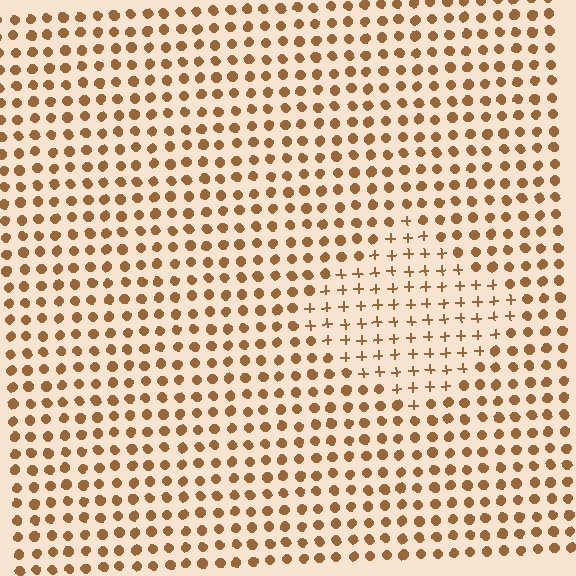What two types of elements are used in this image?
The image uses plus signs inside the diamond region and circles outside it.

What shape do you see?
I see a diamond.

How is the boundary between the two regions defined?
The boundary is defined by a change in element shape: plus signs inside vs. circles outside. All elements share the same color and spacing.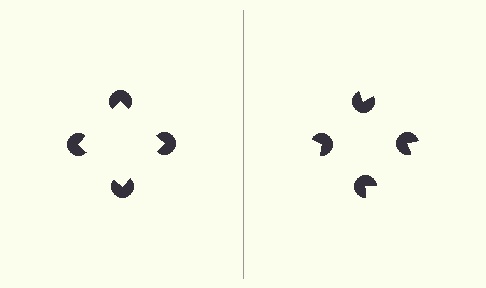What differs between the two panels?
The pac-man discs are positioned identically on both sides; only the wedge orientations differ. On the left they align to a square; on the right they are misaligned.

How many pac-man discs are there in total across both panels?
8 — 4 on each side.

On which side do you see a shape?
An illusory square appears on the left side. On the right side the wedge cuts are rotated, so no coherent shape forms.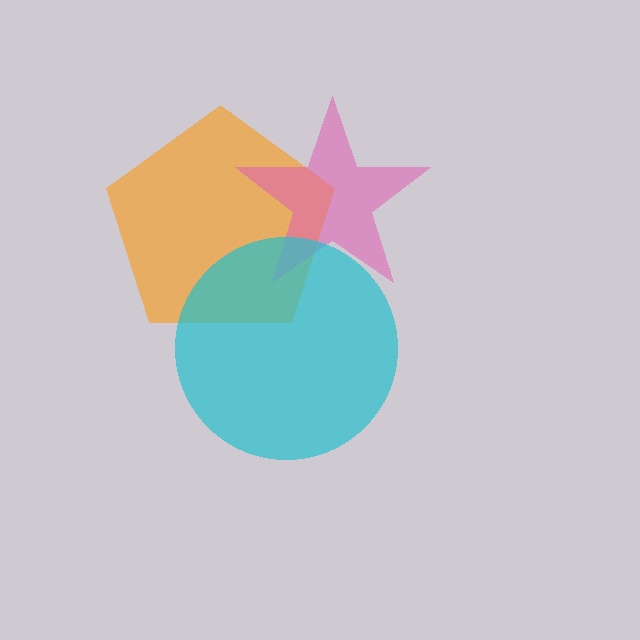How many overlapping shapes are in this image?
There are 3 overlapping shapes in the image.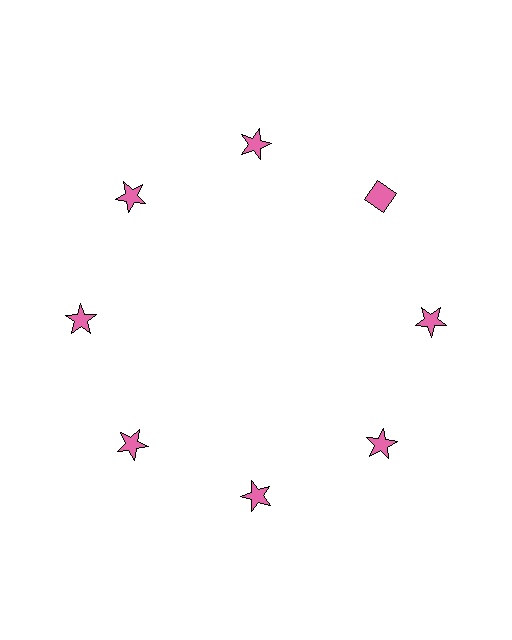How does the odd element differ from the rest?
It has a different shape: diamond instead of star.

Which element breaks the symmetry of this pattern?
The pink diamond at roughly the 2 o'clock position breaks the symmetry. All other shapes are pink stars.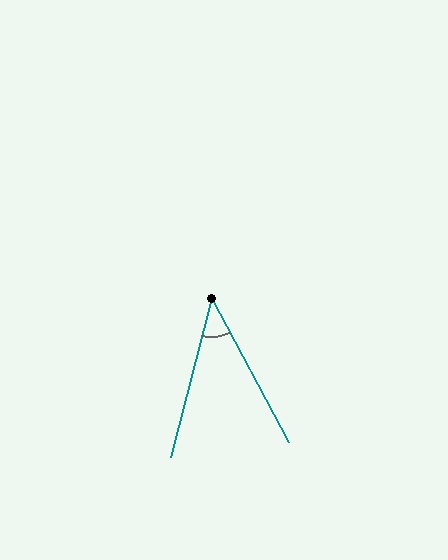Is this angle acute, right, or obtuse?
It is acute.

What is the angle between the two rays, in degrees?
Approximately 43 degrees.